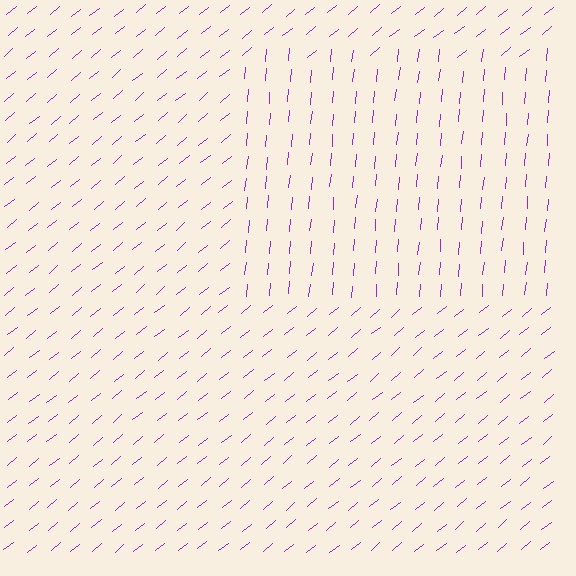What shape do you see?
I see a rectangle.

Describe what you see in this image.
The image is filled with small purple line segments. A rectangle region in the image has lines oriented differently from the surrounding lines, creating a visible texture boundary.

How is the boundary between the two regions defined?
The boundary is defined purely by a change in line orientation (approximately 45 degrees difference). All lines are the same color and thickness.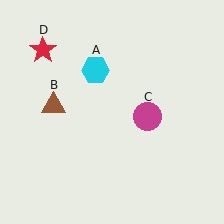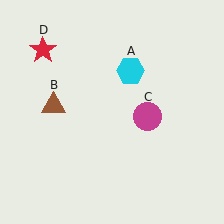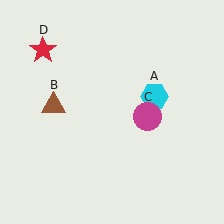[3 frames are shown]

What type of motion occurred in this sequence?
The cyan hexagon (object A) rotated clockwise around the center of the scene.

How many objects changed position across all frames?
1 object changed position: cyan hexagon (object A).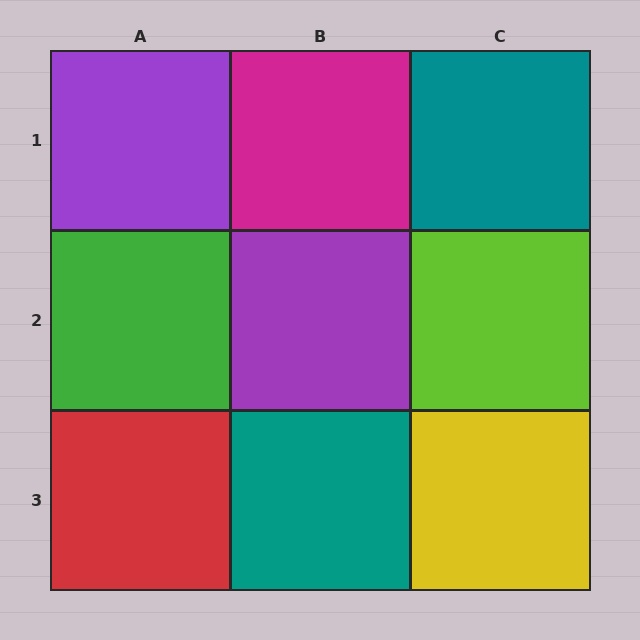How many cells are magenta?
1 cell is magenta.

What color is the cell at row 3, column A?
Red.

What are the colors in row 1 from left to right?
Purple, magenta, teal.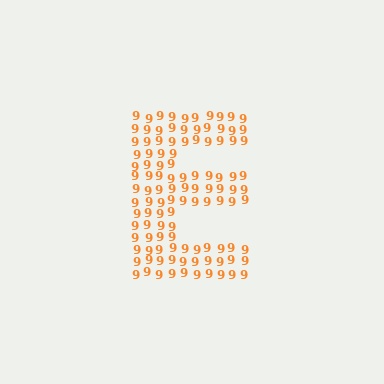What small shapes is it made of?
It is made of small digit 9's.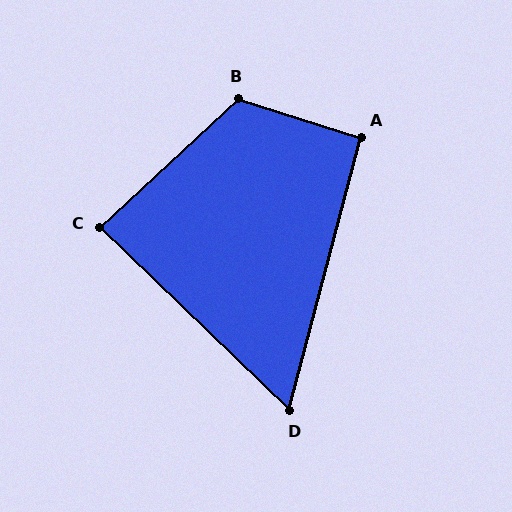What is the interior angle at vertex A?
Approximately 93 degrees (approximately right).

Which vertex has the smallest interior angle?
D, at approximately 61 degrees.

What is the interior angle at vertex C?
Approximately 87 degrees (approximately right).